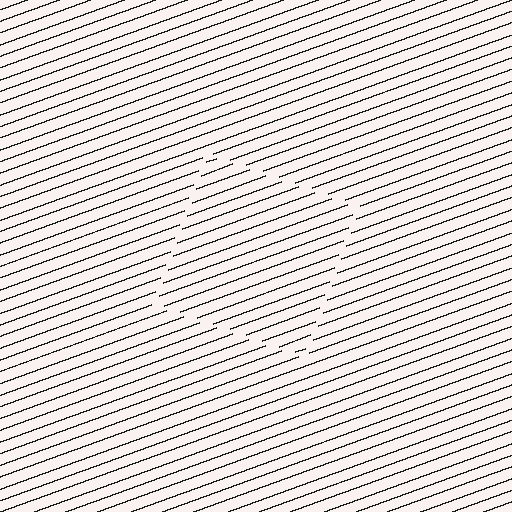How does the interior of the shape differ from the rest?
The interior of the shape contains the same grating, shifted by half a period — the contour is defined by the phase discontinuity where line-ends from the inner and outer gratings abut.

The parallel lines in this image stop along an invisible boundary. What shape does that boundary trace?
An illusory square. The interior of the shape contains the same grating, shifted by half a period — the contour is defined by the phase discontinuity where line-ends from the inner and outer gratings abut.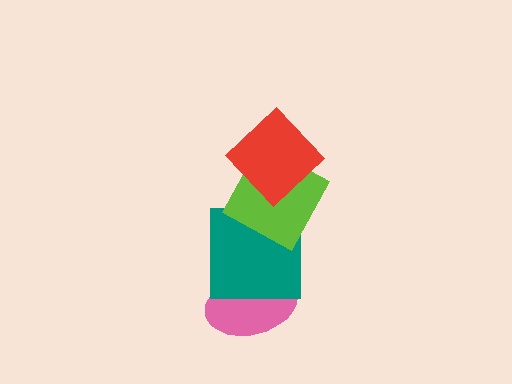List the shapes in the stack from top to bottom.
From top to bottom: the red diamond, the lime square, the teal square, the pink ellipse.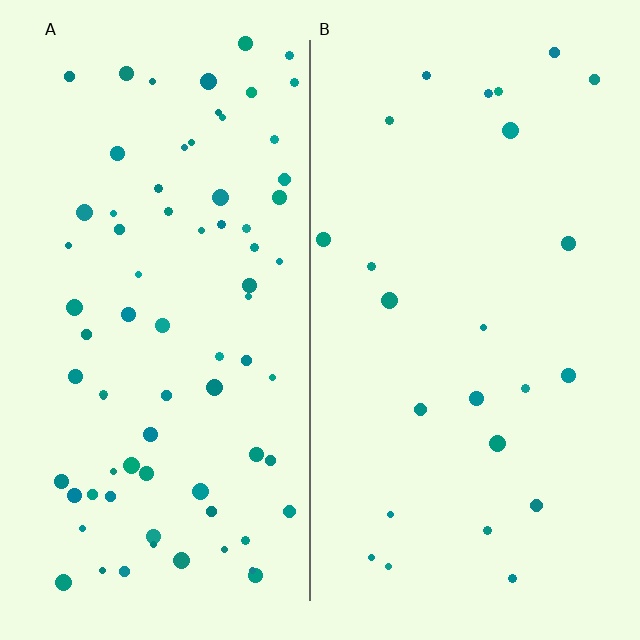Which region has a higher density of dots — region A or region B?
A (the left).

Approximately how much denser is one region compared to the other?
Approximately 3.1× — region A over region B.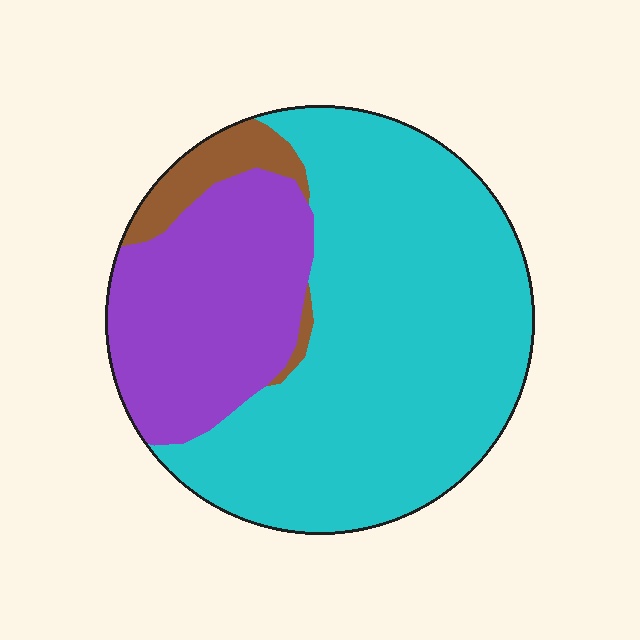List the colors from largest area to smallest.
From largest to smallest: cyan, purple, brown.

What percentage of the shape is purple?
Purple covers 28% of the shape.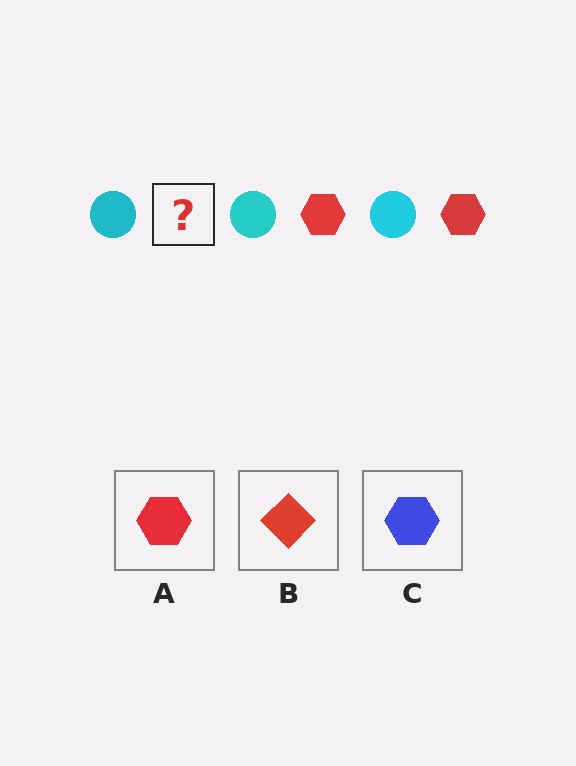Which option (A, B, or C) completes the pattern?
A.